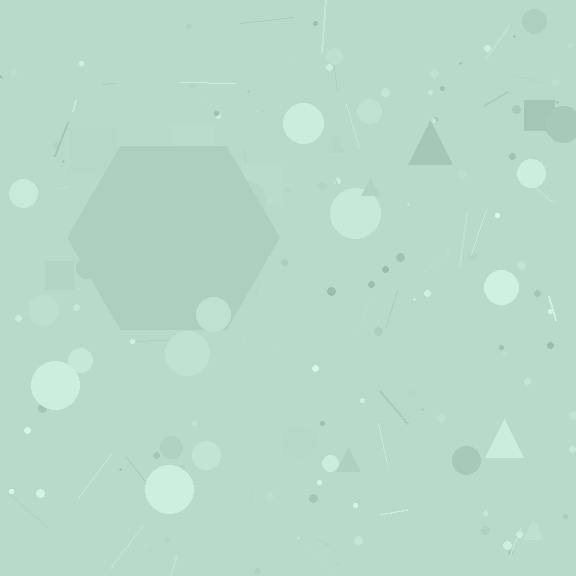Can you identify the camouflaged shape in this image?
The camouflaged shape is a hexagon.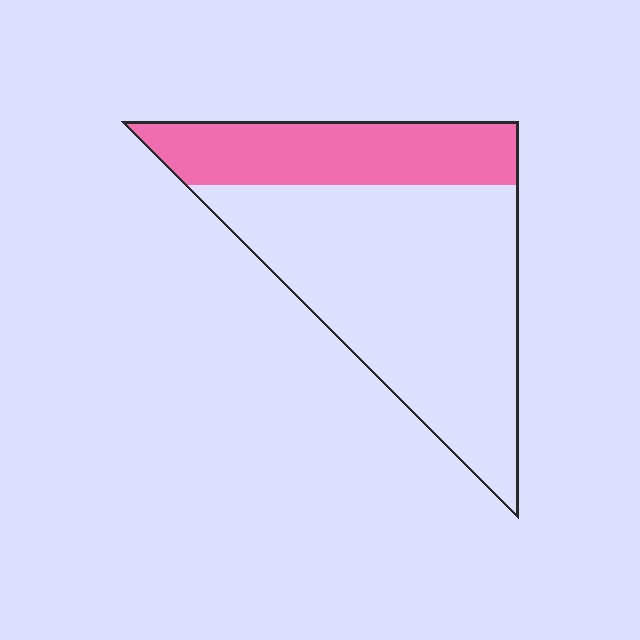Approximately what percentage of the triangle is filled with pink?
Approximately 30%.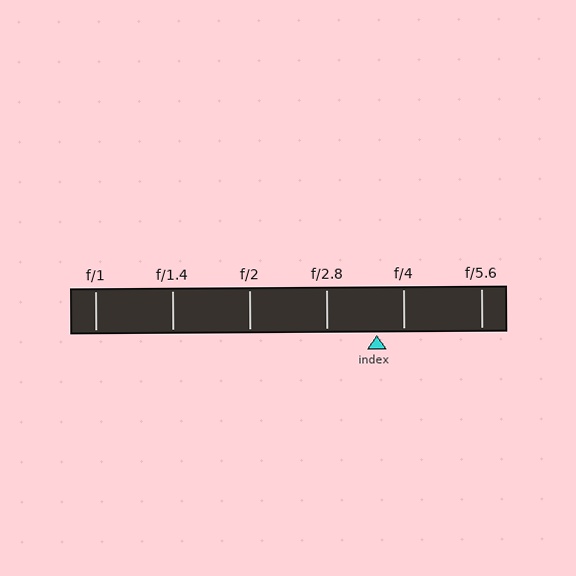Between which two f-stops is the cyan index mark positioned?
The index mark is between f/2.8 and f/4.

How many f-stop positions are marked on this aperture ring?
There are 6 f-stop positions marked.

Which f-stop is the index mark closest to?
The index mark is closest to f/4.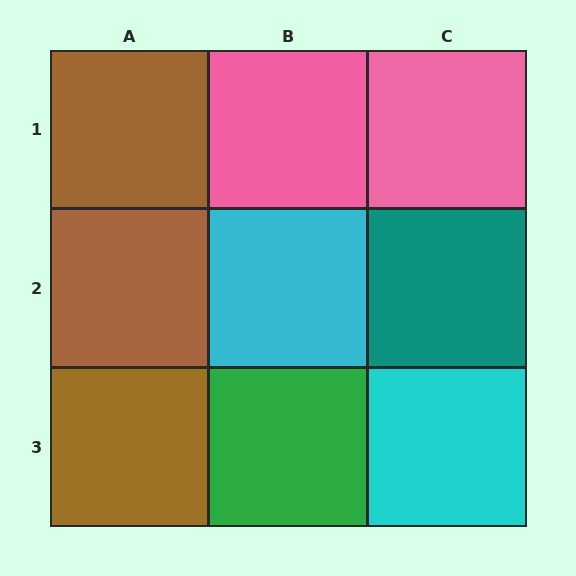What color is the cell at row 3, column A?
Brown.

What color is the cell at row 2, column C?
Teal.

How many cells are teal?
1 cell is teal.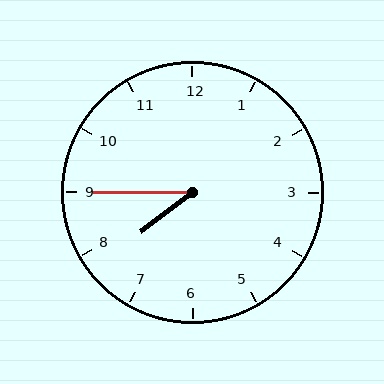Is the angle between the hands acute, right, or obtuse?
It is acute.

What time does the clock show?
7:45.